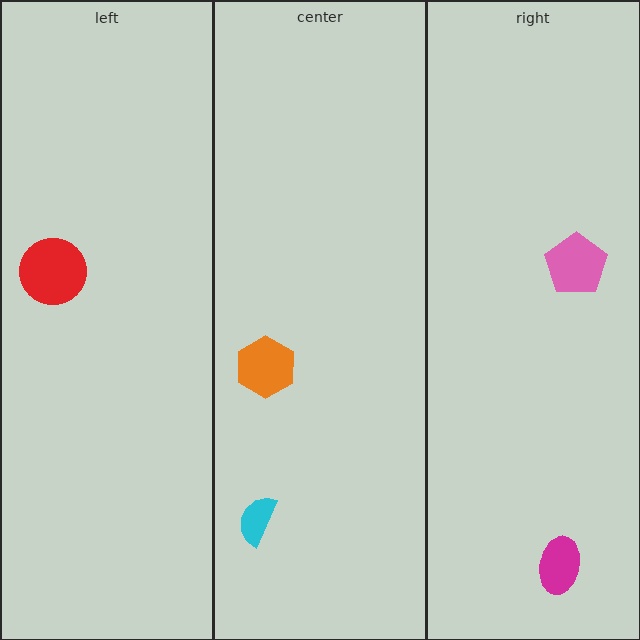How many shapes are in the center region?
2.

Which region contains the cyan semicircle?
The center region.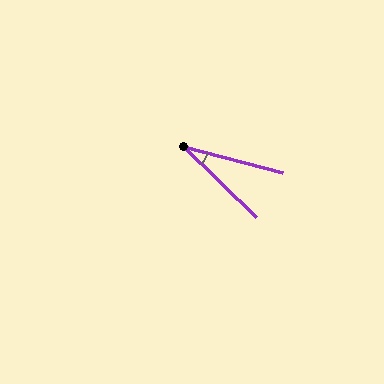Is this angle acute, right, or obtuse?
It is acute.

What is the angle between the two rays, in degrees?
Approximately 30 degrees.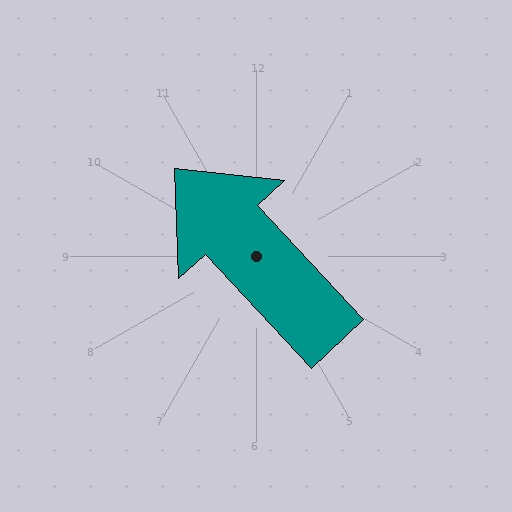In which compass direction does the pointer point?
Northwest.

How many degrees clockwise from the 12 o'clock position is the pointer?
Approximately 317 degrees.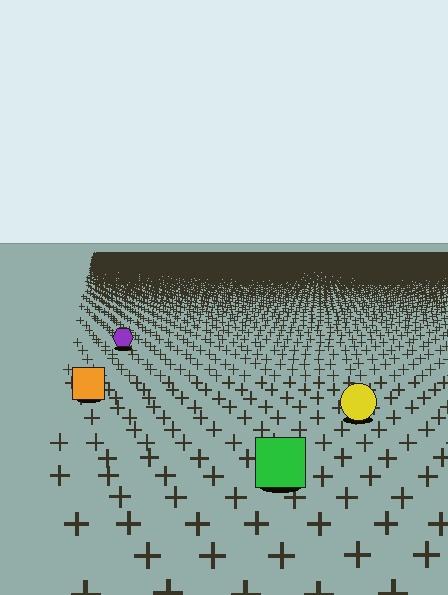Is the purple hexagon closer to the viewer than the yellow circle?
No. The yellow circle is closer — you can tell from the texture gradient: the ground texture is coarser near it.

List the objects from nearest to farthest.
From nearest to farthest: the green square, the yellow circle, the orange square, the purple hexagon.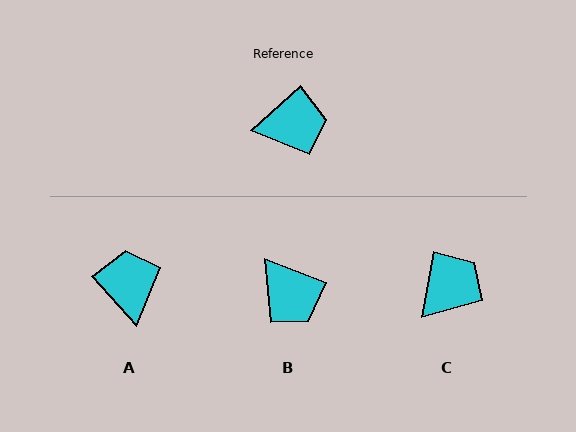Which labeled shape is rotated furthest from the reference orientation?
A, about 90 degrees away.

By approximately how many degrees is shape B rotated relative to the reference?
Approximately 63 degrees clockwise.